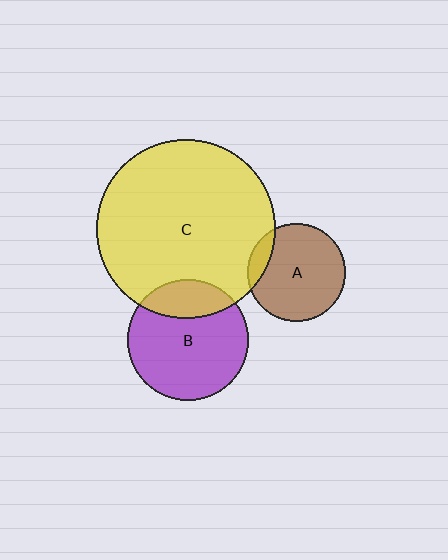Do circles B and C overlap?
Yes.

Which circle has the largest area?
Circle C (yellow).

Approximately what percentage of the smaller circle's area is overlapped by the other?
Approximately 20%.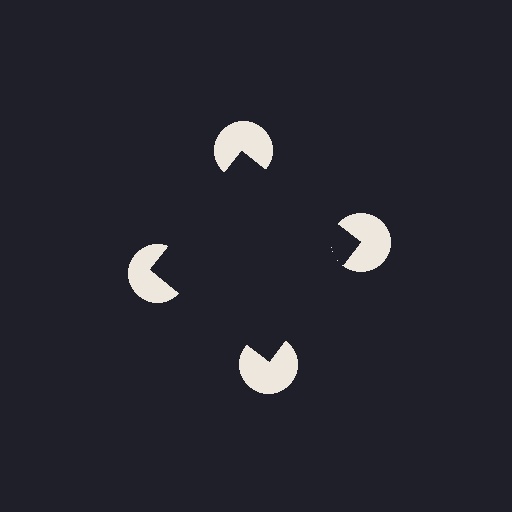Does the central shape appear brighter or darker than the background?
It typically appears slightly darker than the background, even though no actual brightness change is drawn.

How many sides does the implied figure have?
4 sides.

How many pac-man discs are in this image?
There are 4 — one at each vertex of the illusory square.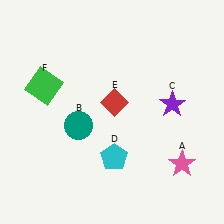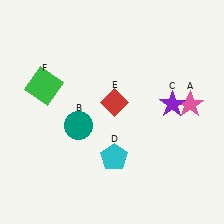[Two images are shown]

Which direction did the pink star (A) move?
The pink star (A) moved up.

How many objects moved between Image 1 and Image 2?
1 object moved between the two images.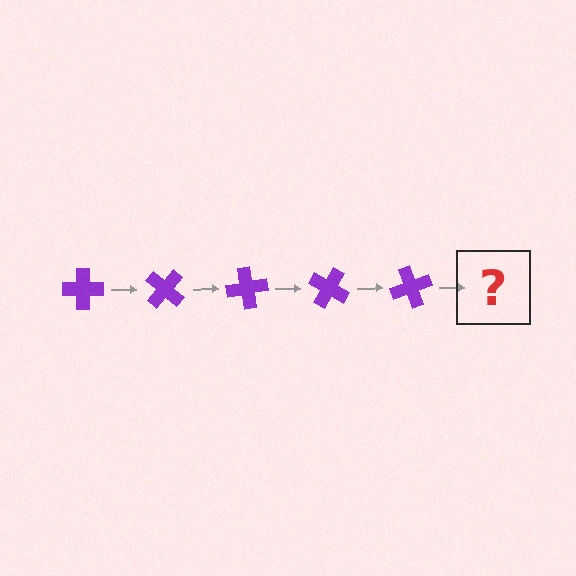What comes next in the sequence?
The next element should be a purple cross rotated 200 degrees.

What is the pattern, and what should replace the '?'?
The pattern is that the cross rotates 40 degrees each step. The '?' should be a purple cross rotated 200 degrees.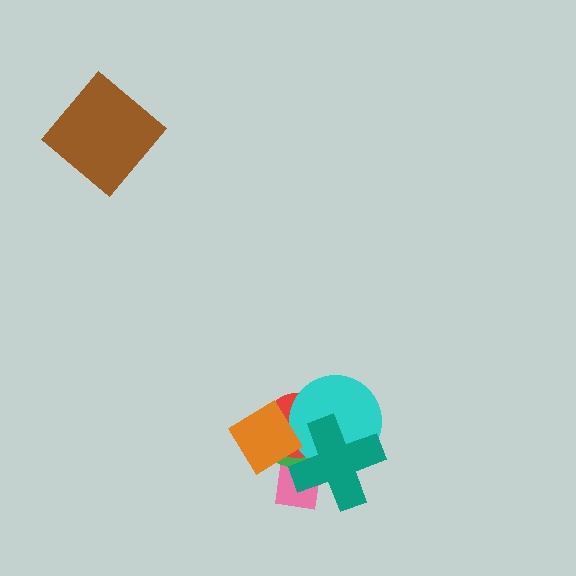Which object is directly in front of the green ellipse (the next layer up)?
The red circle is directly in front of the green ellipse.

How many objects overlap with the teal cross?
5 objects overlap with the teal cross.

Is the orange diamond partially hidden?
Yes, it is partially covered by another shape.